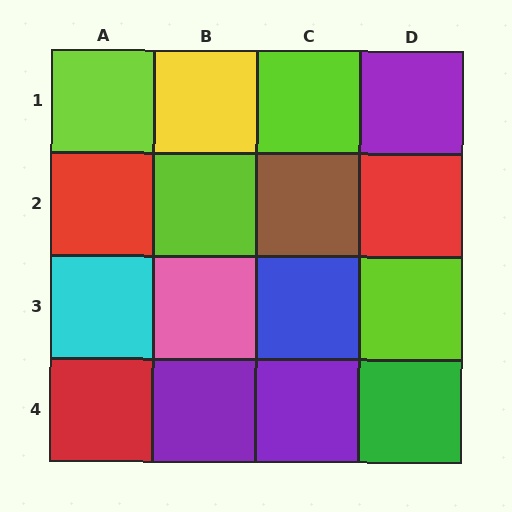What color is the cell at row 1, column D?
Purple.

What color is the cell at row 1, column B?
Yellow.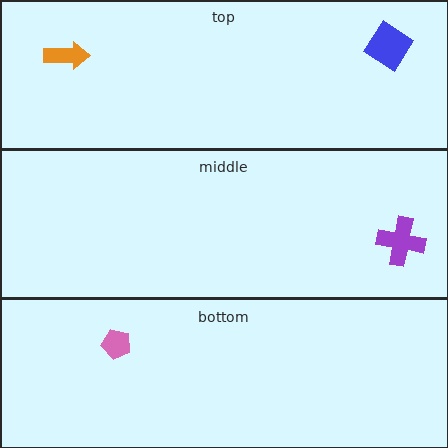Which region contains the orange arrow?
The top region.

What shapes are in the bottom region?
The pink pentagon.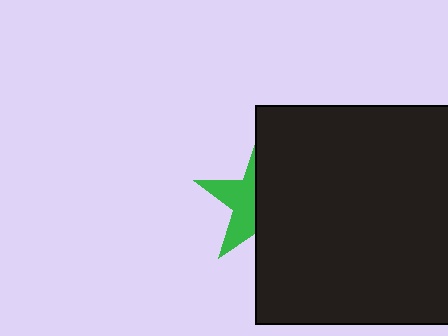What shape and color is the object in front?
The object in front is a black rectangle.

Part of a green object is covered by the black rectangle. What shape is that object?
It is a star.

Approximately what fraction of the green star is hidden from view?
Roughly 57% of the green star is hidden behind the black rectangle.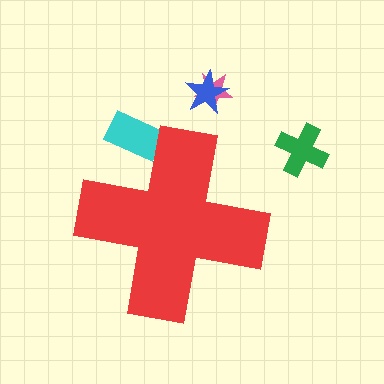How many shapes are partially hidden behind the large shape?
1 shape is partially hidden.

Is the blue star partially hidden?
No, the blue star is fully visible.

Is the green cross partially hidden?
No, the green cross is fully visible.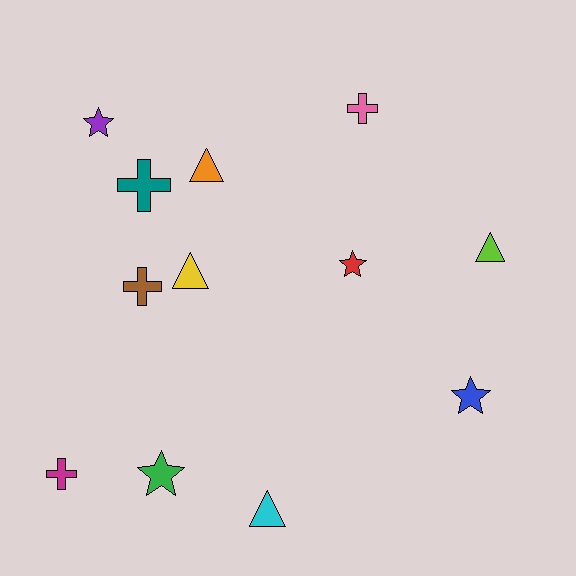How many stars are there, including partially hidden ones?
There are 4 stars.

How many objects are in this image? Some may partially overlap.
There are 12 objects.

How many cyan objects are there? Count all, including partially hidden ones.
There is 1 cyan object.